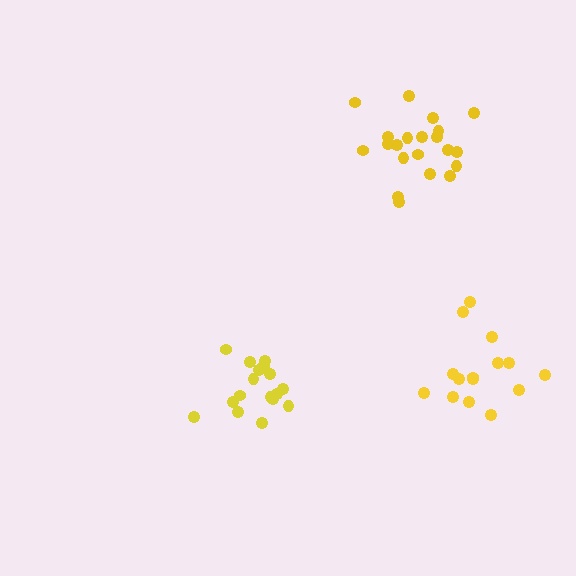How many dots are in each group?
Group 1: 15 dots, Group 2: 21 dots, Group 3: 17 dots (53 total).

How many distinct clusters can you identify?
There are 3 distinct clusters.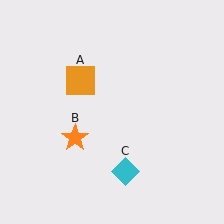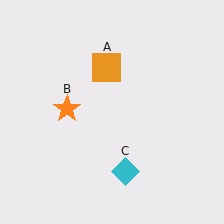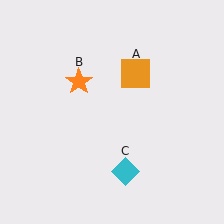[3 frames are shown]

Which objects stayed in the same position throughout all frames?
Cyan diamond (object C) remained stationary.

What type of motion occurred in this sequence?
The orange square (object A), orange star (object B) rotated clockwise around the center of the scene.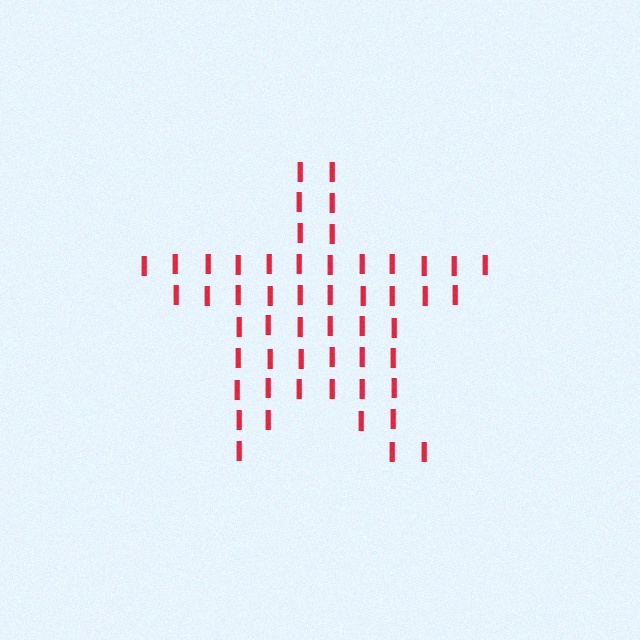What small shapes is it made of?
It is made of small letter I's.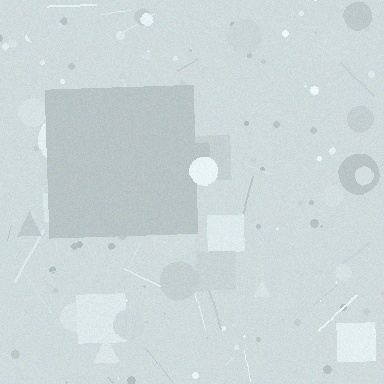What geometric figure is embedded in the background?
A square is embedded in the background.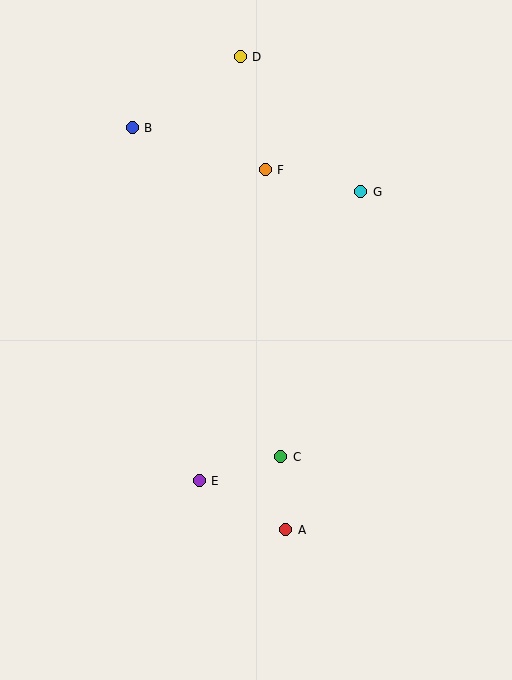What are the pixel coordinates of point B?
Point B is at (132, 128).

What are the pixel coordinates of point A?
Point A is at (286, 530).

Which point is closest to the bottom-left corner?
Point E is closest to the bottom-left corner.